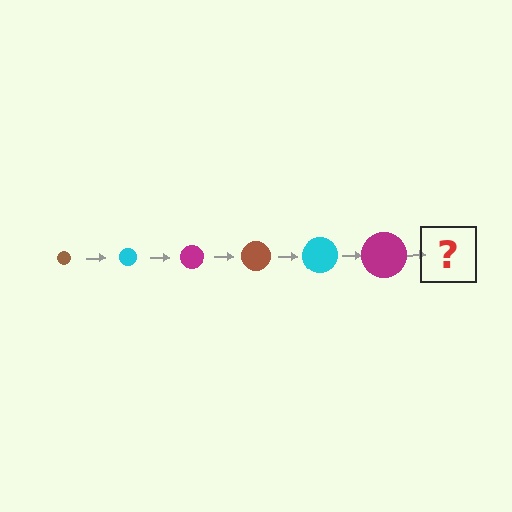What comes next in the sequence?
The next element should be a brown circle, larger than the previous one.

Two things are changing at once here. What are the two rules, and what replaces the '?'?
The two rules are that the circle grows larger each step and the color cycles through brown, cyan, and magenta. The '?' should be a brown circle, larger than the previous one.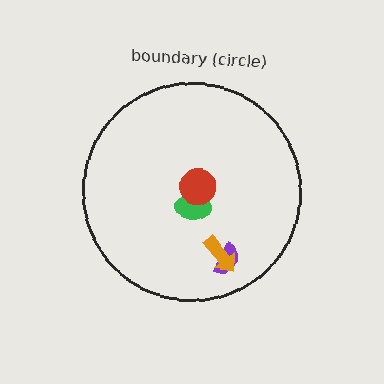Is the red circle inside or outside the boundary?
Inside.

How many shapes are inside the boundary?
4 inside, 0 outside.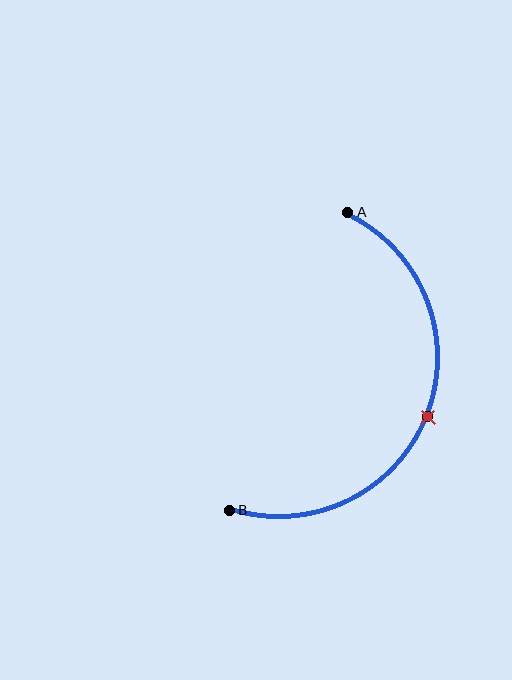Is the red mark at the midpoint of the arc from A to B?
Yes. The red mark lies on the arc at equal arc-length from both A and B — it is the arc midpoint.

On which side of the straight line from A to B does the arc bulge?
The arc bulges to the right of the straight line connecting A and B.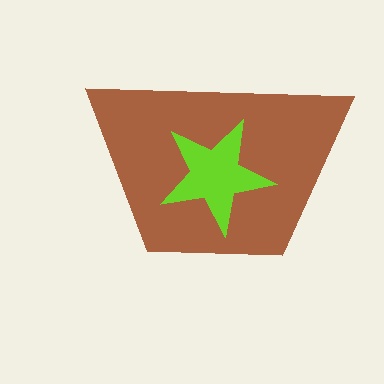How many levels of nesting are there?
2.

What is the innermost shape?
The lime star.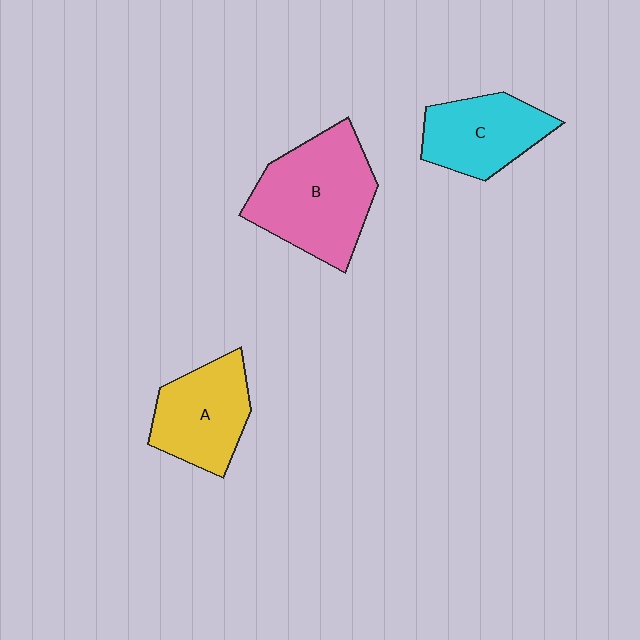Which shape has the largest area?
Shape B (pink).